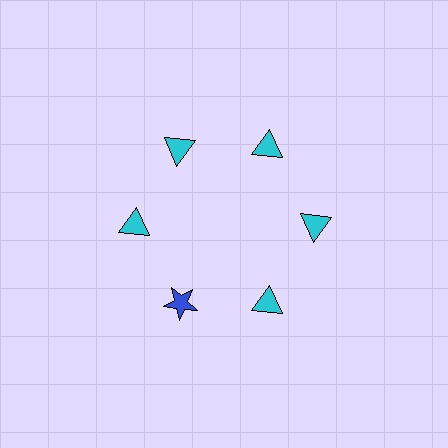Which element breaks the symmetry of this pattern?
The blue star at roughly the 7 o'clock position breaks the symmetry. All other shapes are cyan triangles.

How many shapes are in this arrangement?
There are 6 shapes arranged in a ring pattern.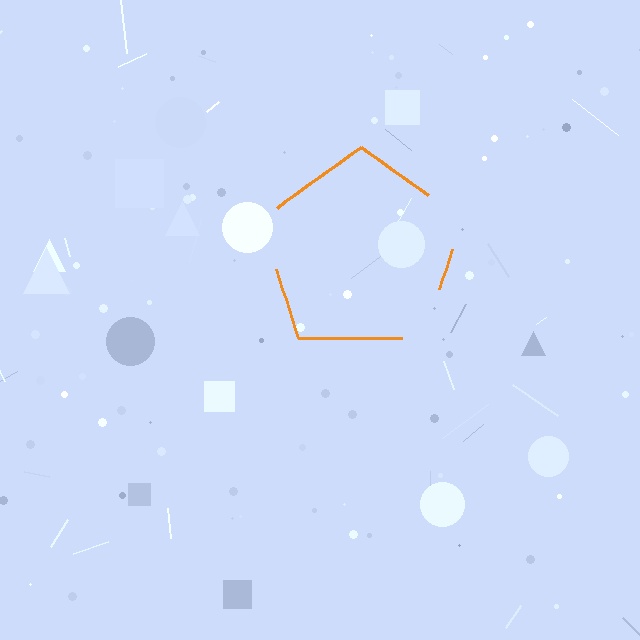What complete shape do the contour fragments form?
The contour fragments form a pentagon.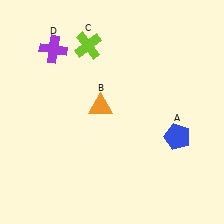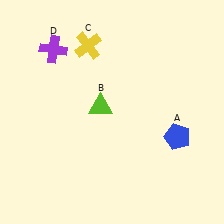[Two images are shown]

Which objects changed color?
B changed from orange to lime. C changed from lime to yellow.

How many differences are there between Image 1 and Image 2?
There are 2 differences between the two images.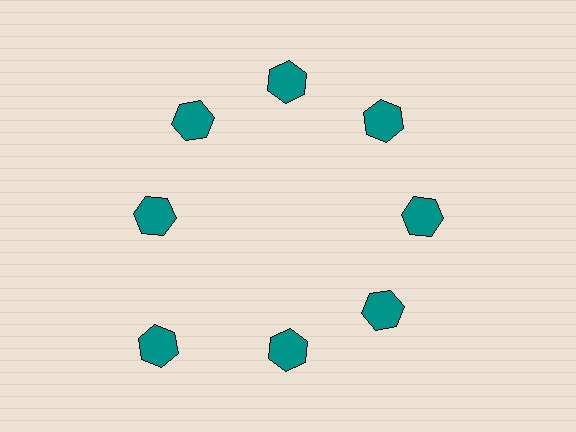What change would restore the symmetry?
The symmetry would be restored by moving it inward, back onto the ring so that all 8 hexagons sit at equal angles and equal distance from the center.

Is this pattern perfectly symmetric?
No. The 8 teal hexagons are arranged in a ring, but one element near the 8 o'clock position is pushed outward from the center, breaking the 8-fold rotational symmetry.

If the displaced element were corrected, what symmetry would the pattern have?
It would have 8-fold rotational symmetry — the pattern would map onto itself every 45 degrees.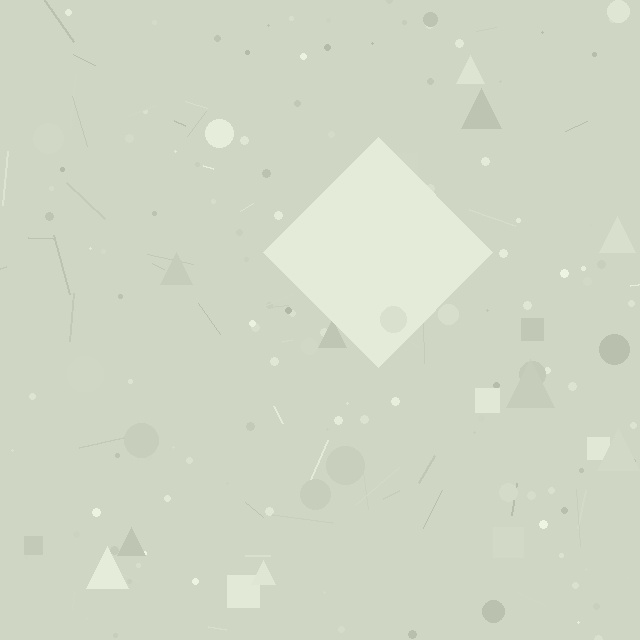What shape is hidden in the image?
A diamond is hidden in the image.